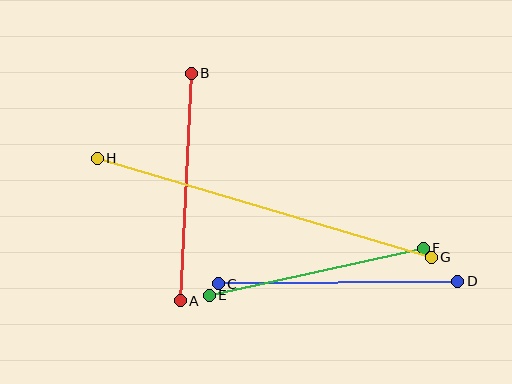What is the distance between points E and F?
The distance is approximately 219 pixels.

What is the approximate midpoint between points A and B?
The midpoint is at approximately (186, 187) pixels.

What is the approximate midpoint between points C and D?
The midpoint is at approximately (338, 283) pixels.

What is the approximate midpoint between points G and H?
The midpoint is at approximately (264, 208) pixels.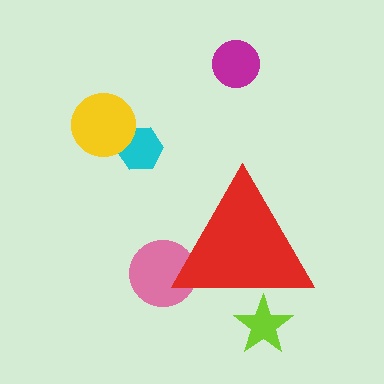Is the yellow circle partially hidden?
No, the yellow circle is fully visible.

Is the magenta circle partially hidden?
No, the magenta circle is fully visible.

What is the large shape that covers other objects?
A red triangle.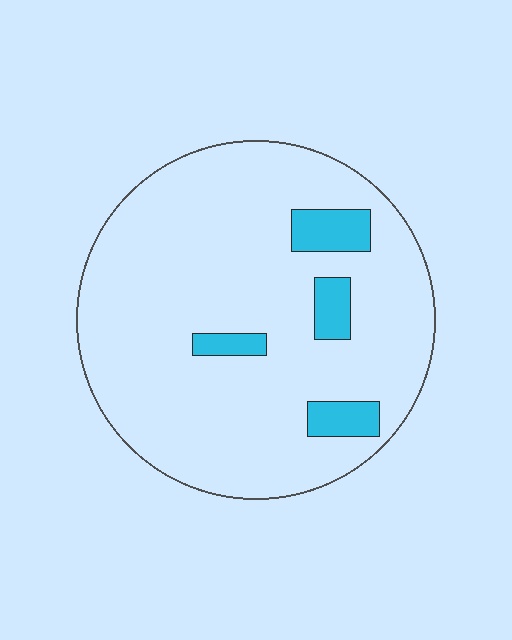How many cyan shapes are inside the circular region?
4.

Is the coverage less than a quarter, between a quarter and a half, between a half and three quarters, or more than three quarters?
Less than a quarter.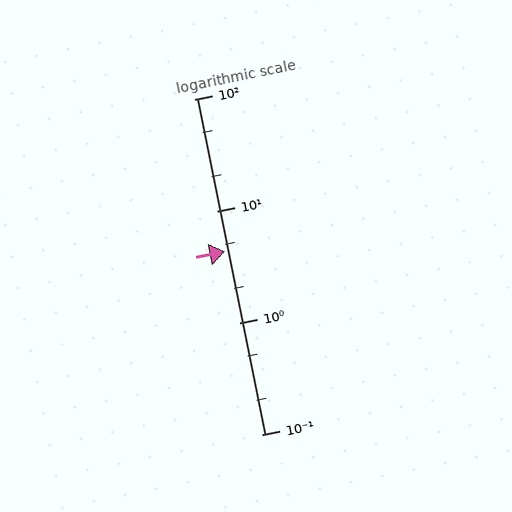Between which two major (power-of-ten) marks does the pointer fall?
The pointer is between 1 and 10.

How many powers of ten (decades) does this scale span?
The scale spans 3 decades, from 0.1 to 100.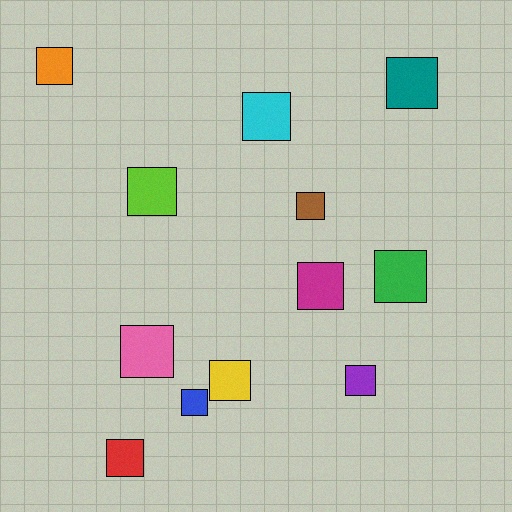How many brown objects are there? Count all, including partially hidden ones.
There is 1 brown object.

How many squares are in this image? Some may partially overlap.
There are 12 squares.